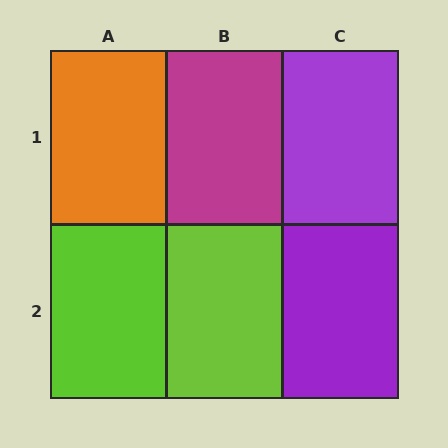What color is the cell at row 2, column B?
Lime.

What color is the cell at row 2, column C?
Purple.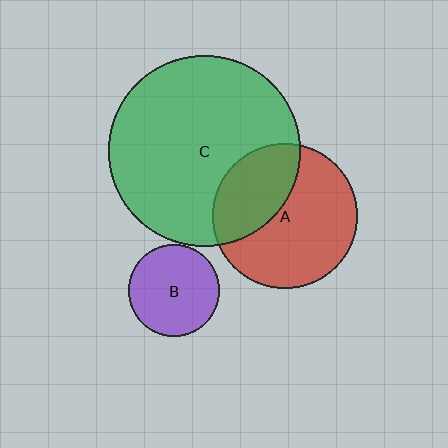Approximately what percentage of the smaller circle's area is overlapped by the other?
Approximately 35%.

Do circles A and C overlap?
Yes.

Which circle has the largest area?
Circle C (green).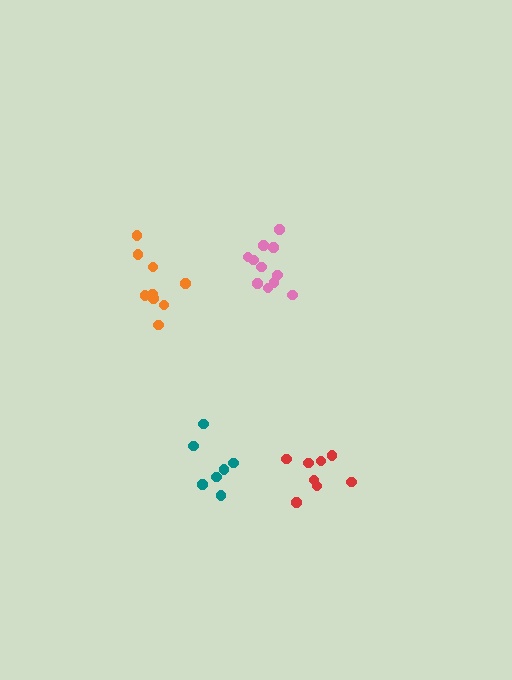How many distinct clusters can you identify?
There are 4 distinct clusters.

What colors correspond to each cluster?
The clusters are colored: pink, red, teal, orange.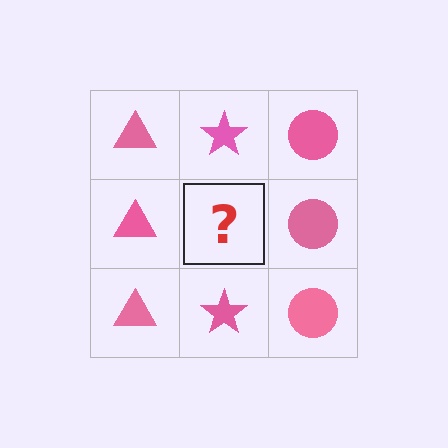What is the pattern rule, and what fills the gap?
The rule is that each column has a consistent shape. The gap should be filled with a pink star.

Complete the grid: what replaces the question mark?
The question mark should be replaced with a pink star.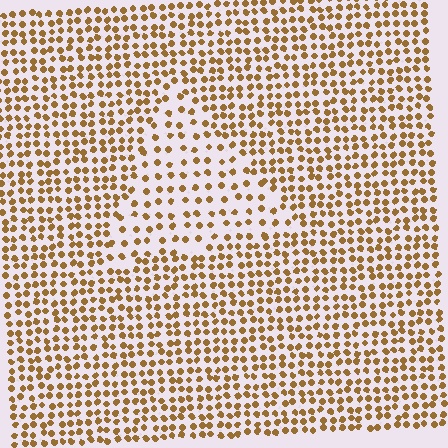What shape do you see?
I see a triangle.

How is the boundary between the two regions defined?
The boundary is defined by a change in element density (approximately 1.9x ratio). All elements are the same color, size, and shape.